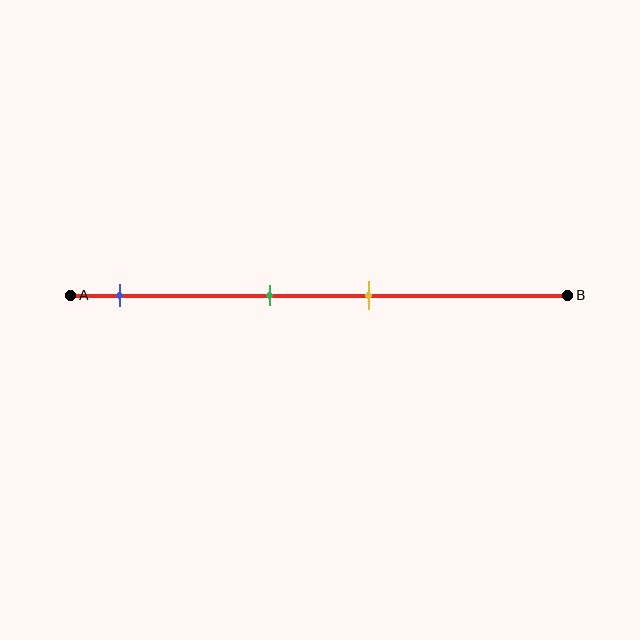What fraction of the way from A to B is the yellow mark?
The yellow mark is approximately 60% (0.6) of the way from A to B.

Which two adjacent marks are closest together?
The green and yellow marks are the closest adjacent pair.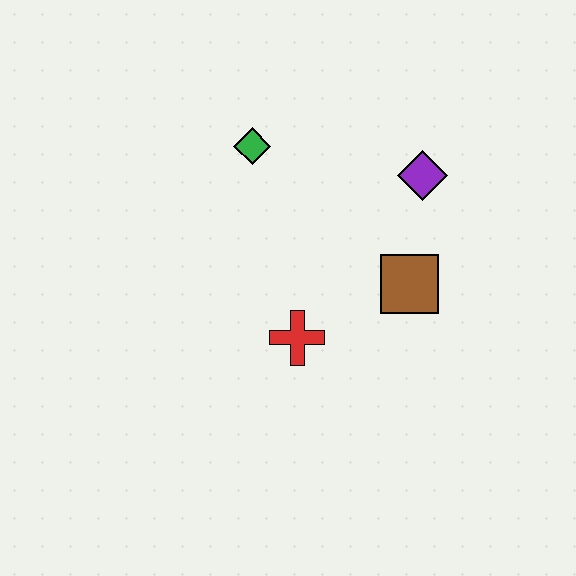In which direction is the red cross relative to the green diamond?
The red cross is below the green diamond.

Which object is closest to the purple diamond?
The brown square is closest to the purple diamond.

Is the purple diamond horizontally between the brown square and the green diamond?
No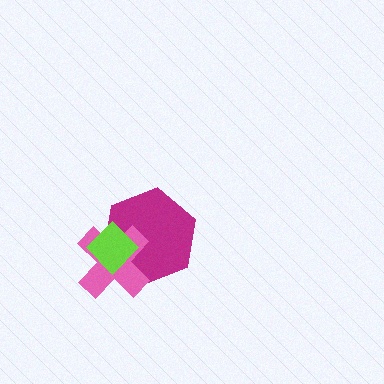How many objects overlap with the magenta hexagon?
2 objects overlap with the magenta hexagon.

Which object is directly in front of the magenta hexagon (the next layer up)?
The pink cross is directly in front of the magenta hexagon.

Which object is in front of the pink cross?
The lime diamond is in front of the pink cross.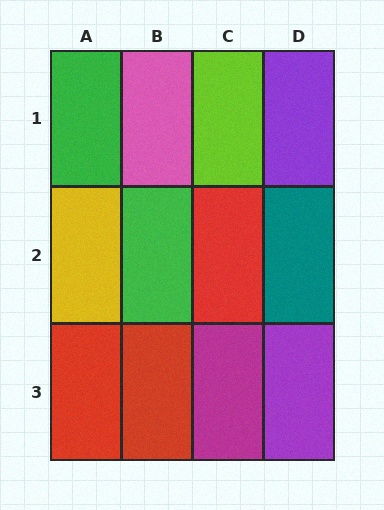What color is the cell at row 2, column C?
Red.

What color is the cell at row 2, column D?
Teal.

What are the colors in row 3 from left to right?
Red, red, magenta, purple.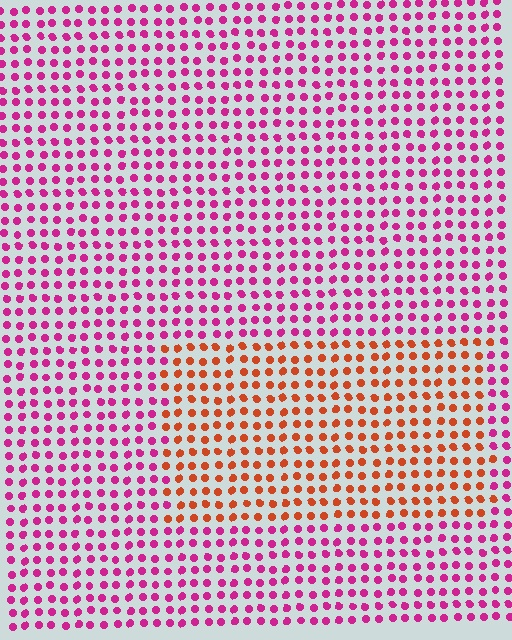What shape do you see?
I see a rectangle.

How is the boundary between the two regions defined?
The boundary is defined purely by a slight shift in hue (about 51 degrees). Spacing, size, and orientation are identical on both sides.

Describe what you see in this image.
The image is filled with small magenta elements in a uniform arrangement. A rectangle-shaped region is visible where the elements are tinted to a slightly different hue, forming a subtle color boundary.